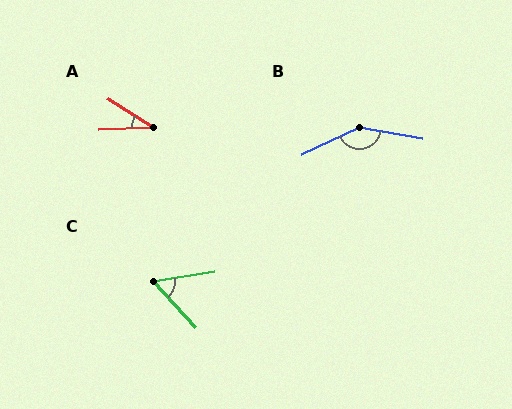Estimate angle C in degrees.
Approximately 57 degrees.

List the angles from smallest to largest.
A (34°), C (57°), B (145°).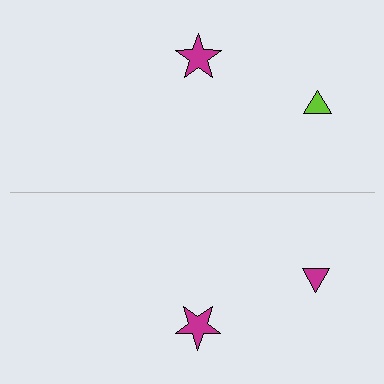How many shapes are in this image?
There are 4 shapes in this image.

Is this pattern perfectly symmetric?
No, the pattern is not perfectly symmetric. The magenta triangle on the bottom side breaks the symmetry — its mirror counterpart is lime.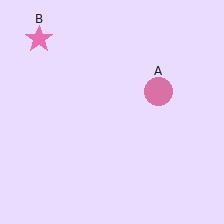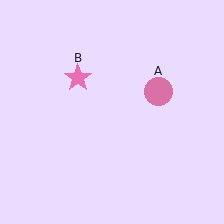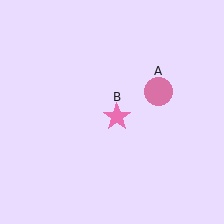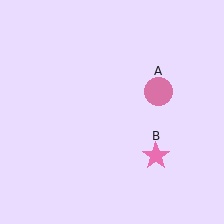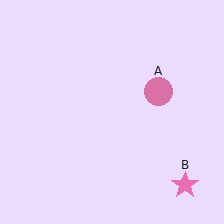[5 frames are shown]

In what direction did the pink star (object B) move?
The pink star (object B) moved down and to the right.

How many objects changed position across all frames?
1 object changed position: pink star (object B).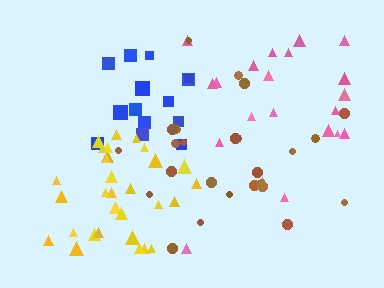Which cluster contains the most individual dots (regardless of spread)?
Yellow (30).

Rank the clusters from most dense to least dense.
yellow, blue, brown, pink.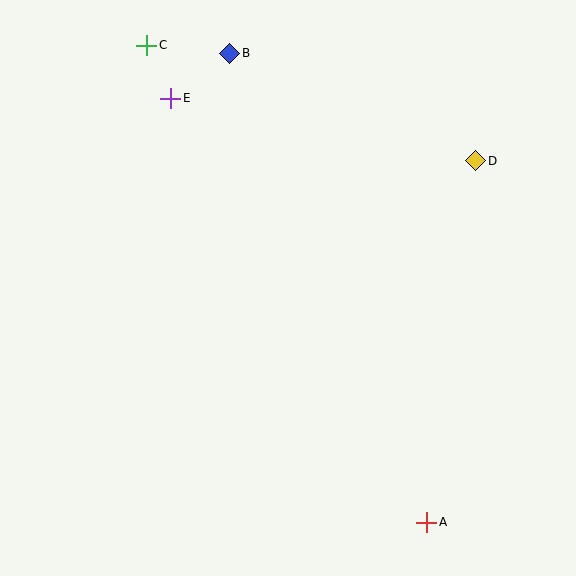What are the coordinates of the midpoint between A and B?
The midpoint between A and B is at (328, 288).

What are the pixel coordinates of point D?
Point D is at (476, 161).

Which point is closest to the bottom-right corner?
Point A is closest to the bottom-right corner.